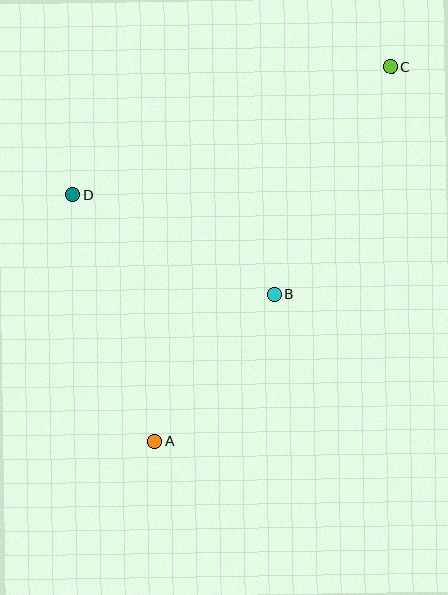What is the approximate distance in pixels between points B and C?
The distance between B and C is approximately 255 pixels.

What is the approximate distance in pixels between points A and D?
The distance between A and D is approximately 259 pixels.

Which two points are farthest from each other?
Points A and C are farthest from each other.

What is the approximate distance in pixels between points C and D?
The distance between C and D is approximately 342 pixels.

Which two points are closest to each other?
Points A and B are closest to each other.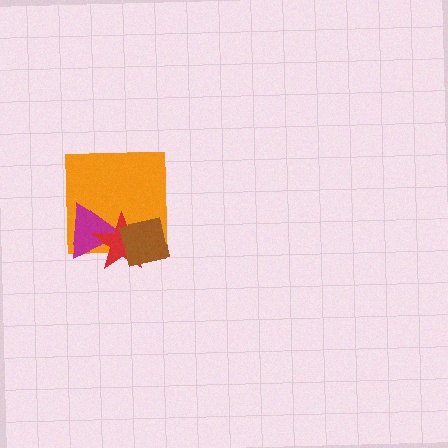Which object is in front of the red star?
The brown square is in front of the red star.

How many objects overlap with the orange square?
3 objects overlap with the orange square.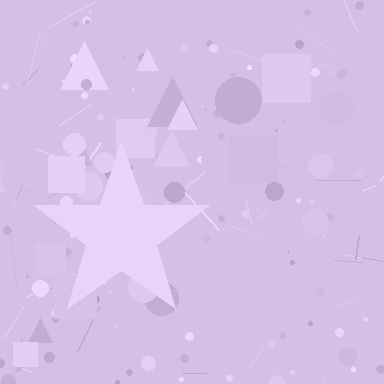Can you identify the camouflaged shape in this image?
The camouflaged shape is a star.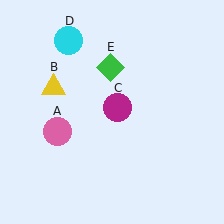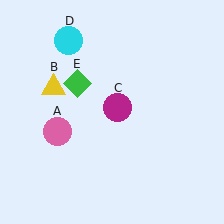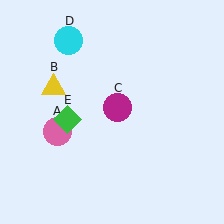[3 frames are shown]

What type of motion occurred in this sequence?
The green diamond (object E) rotated counterclockwise around the center of the scene.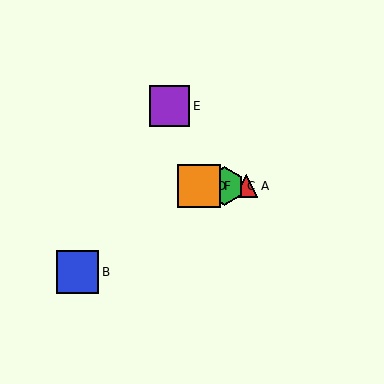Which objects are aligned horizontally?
Objects A, C, D, F are aligned horizontally.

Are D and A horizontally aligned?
Yes, both are at y≈186.